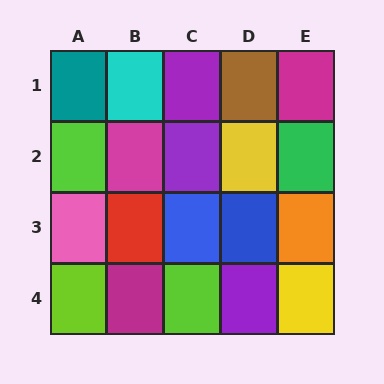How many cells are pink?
1 cell is pink.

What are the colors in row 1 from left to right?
Teal, cyan, purple, brown, magenta.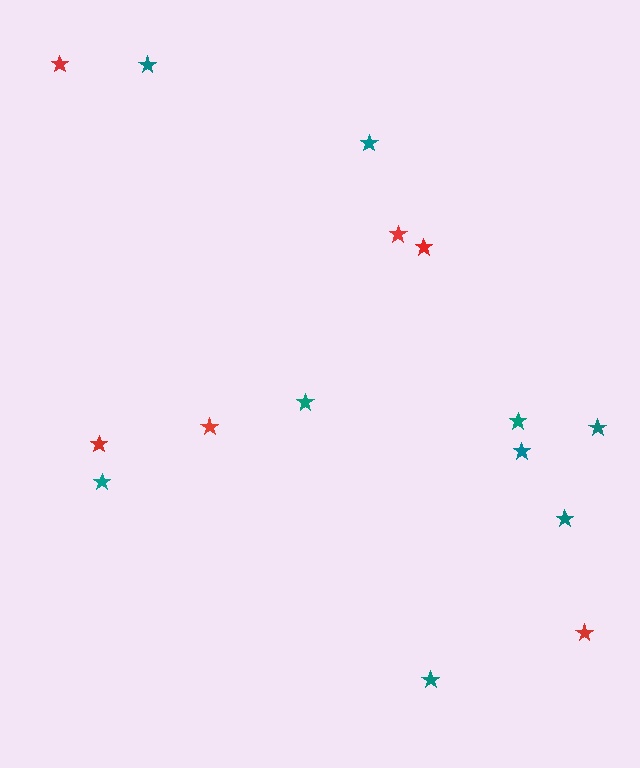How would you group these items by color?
There are 2 groups: one group of teal stars (9) and one group of red stars (6).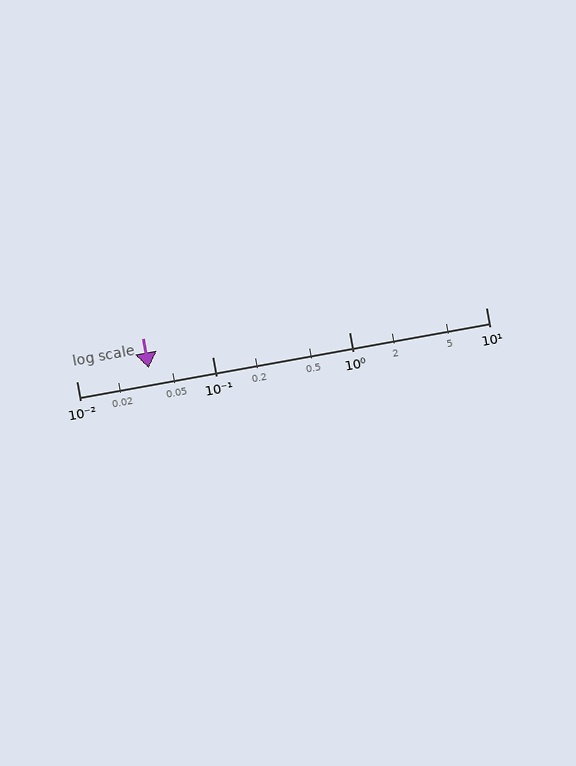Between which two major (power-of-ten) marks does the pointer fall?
The pointer is between 0.01 and 0.1.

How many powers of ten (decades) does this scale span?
The scale spans 3 decades, from 0.01 to 10.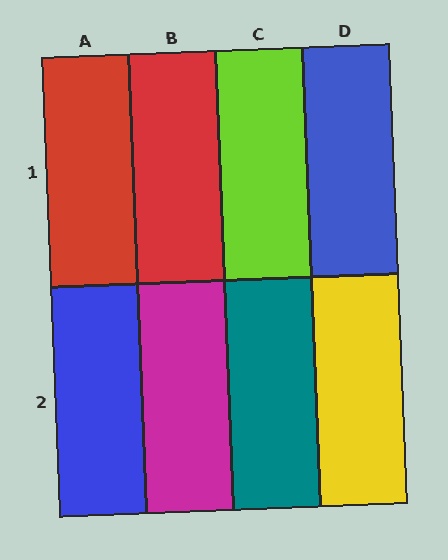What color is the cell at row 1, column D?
Blue.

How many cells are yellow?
1 cell is yellow.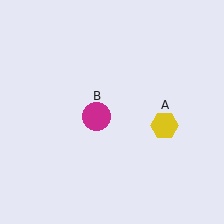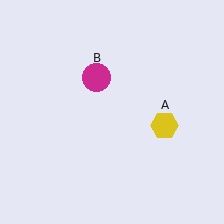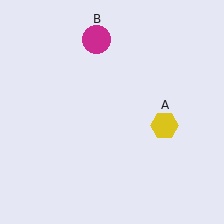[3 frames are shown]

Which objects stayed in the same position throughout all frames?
Yellow hexagon (object A) remained stationary.